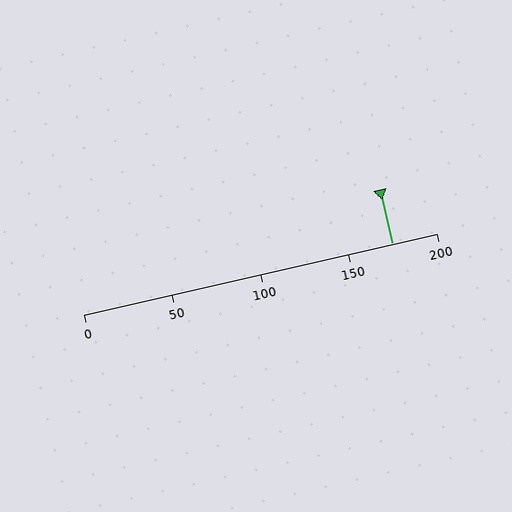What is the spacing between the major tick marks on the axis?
The major ticks are spaced 50 apart.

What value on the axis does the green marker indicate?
The marker indicates approximately 175.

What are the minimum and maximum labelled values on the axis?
The axis runs from 0 to 200.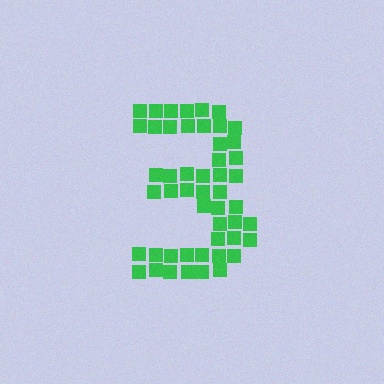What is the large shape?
The large shape is the digit 3.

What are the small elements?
The small elements are squares.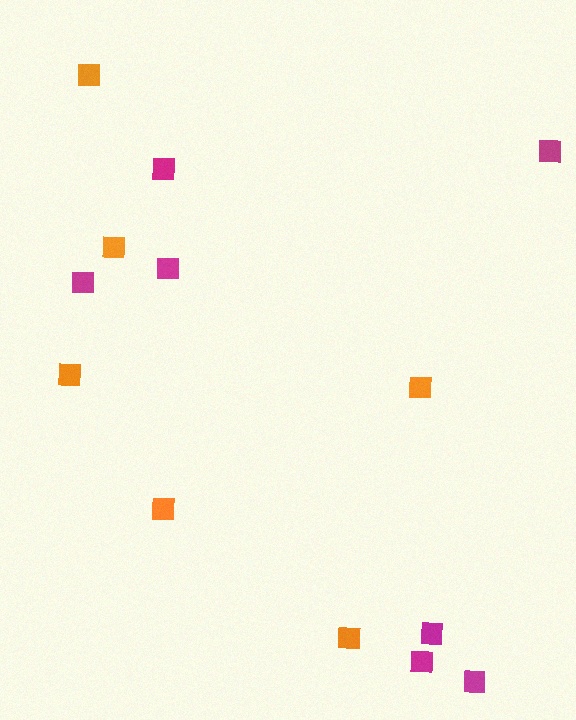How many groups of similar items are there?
There are 2 groups: one group of orange squares (6) and one group of magenta squares (7).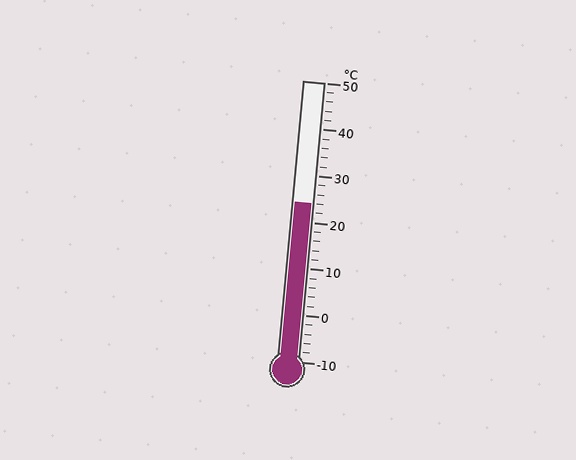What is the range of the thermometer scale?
The thermometer scale ranges from -10°C to 50°C.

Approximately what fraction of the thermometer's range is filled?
The thermometer is filled to approximately 55% of its range.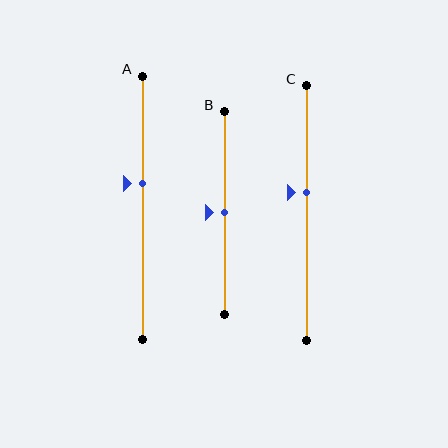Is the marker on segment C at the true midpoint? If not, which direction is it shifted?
No, the marker on segment C is shifted upward by about 8% of the segment length.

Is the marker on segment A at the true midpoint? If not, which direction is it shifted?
No, the marker on segment A is shifted upward by about 9% of the segment length.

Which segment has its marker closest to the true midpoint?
Segment B has its marker closest to the true midpoint.